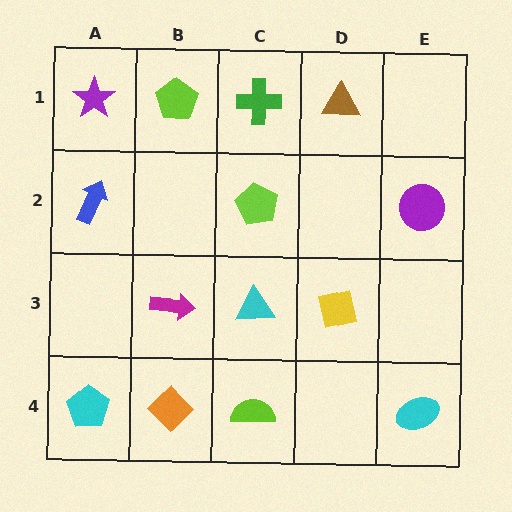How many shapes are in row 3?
3 shapes.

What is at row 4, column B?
An orange diamond.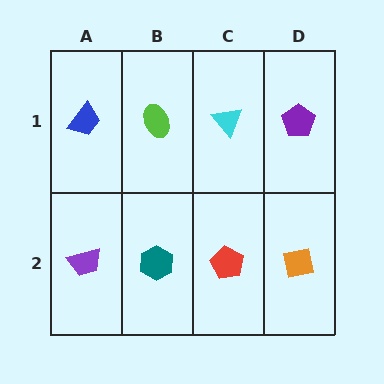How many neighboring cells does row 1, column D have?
2.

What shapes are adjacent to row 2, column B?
A lime ellipse (row 1, column B), a purple trapezoid (row 2, column A), a red pentagon (row 2, column C).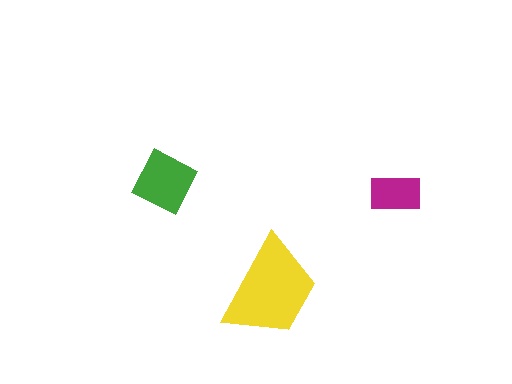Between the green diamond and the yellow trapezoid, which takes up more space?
The yellow trapezoid.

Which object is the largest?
The yellow trapezoid.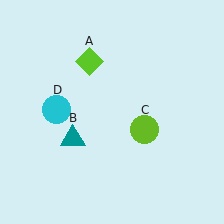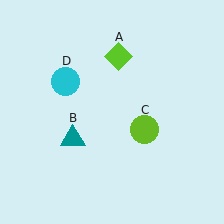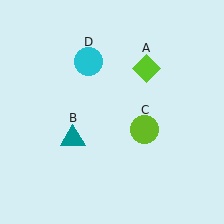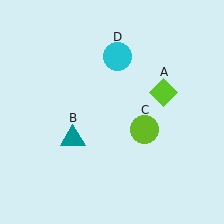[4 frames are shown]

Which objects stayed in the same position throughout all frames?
Teal triangle (object B) and lime circle (object C) remained stationary.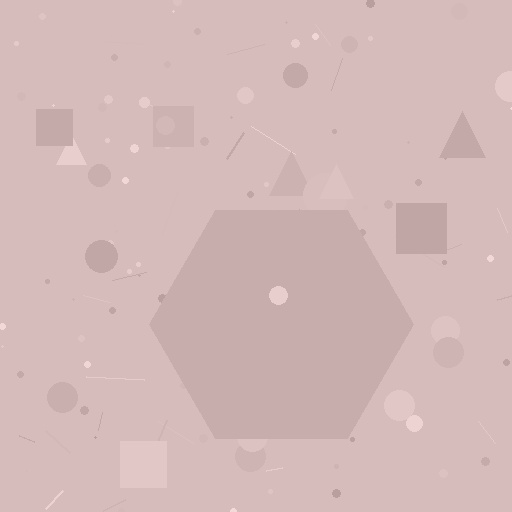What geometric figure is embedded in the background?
A hexagon is embedded in the background.